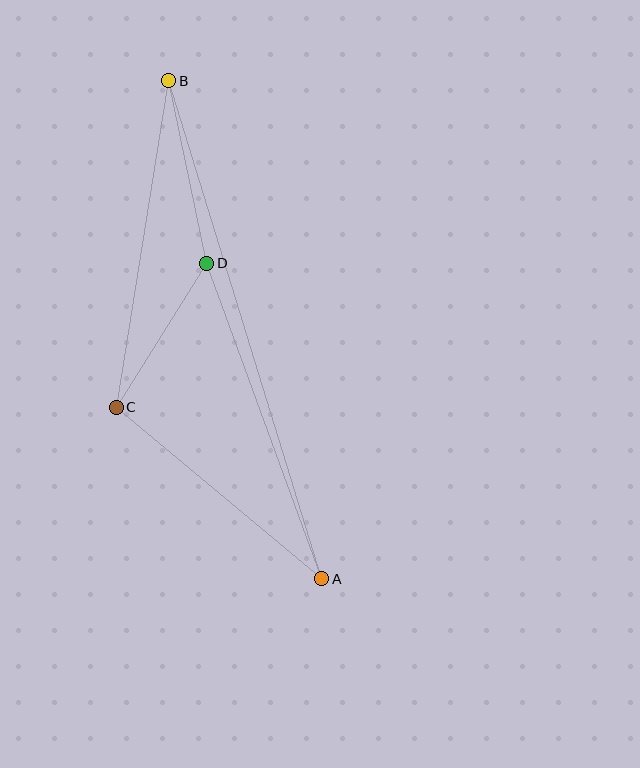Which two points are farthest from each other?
Points A and B are farthest from each other.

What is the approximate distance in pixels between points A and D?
The distance between A and D is approximately 336 pixels.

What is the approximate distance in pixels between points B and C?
The distance between B and C is approximately 331 pixels.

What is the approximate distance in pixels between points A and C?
The distance between A and C is approximately 268 pixels.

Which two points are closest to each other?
Points C and D are closest to each other.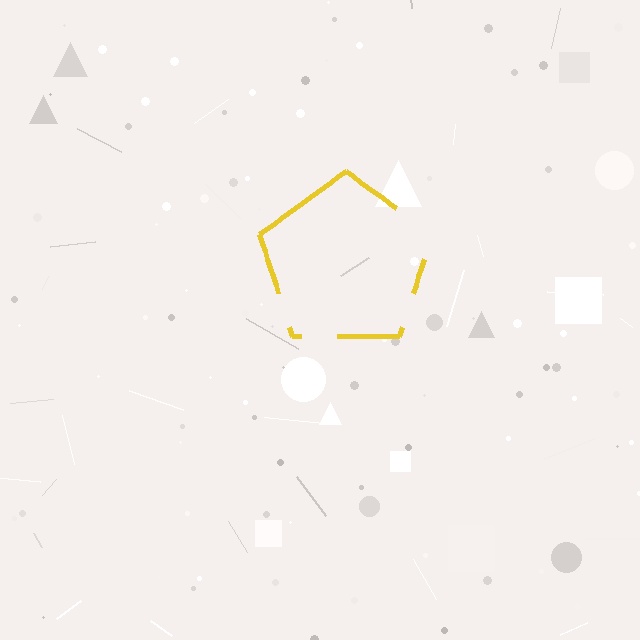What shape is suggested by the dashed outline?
The dashed outline suggests a pentagon.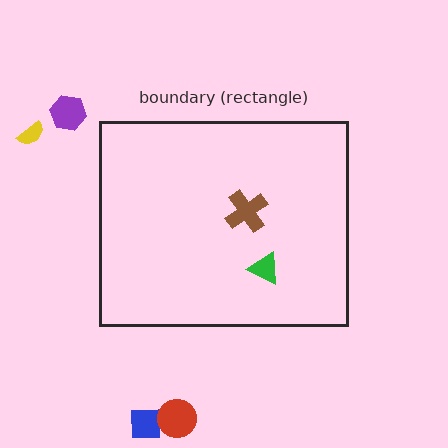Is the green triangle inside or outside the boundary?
Inside.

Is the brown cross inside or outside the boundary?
Inside.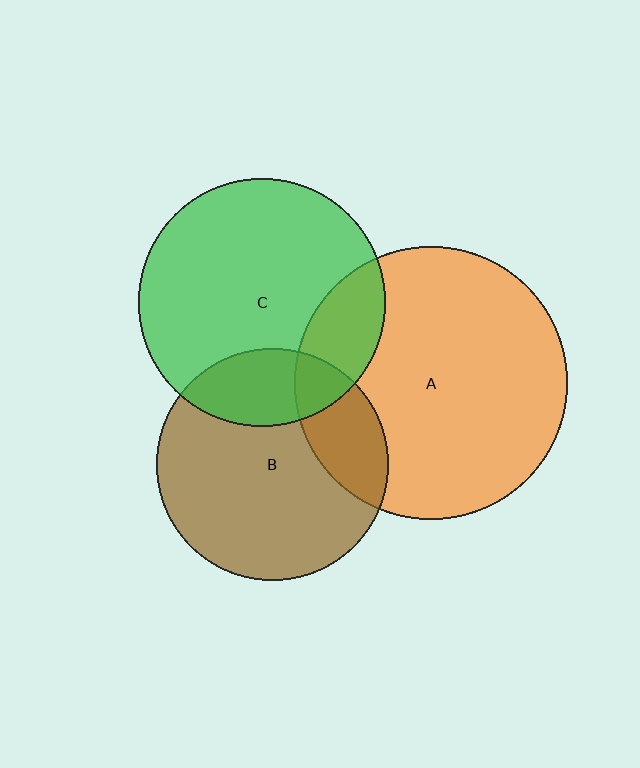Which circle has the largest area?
Circle A (orange).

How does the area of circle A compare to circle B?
Approximately 1.4 times.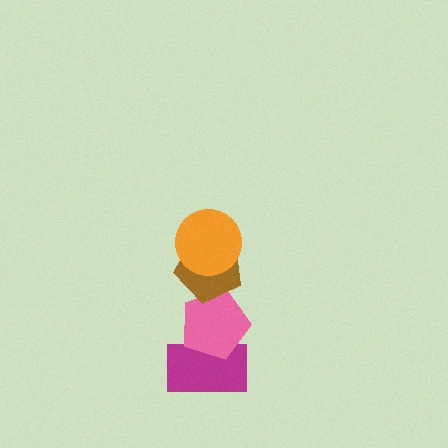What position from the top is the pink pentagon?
The pink pentagon is 3rd from the top.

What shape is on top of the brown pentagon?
The orange circle is on top of the brown pentagon.